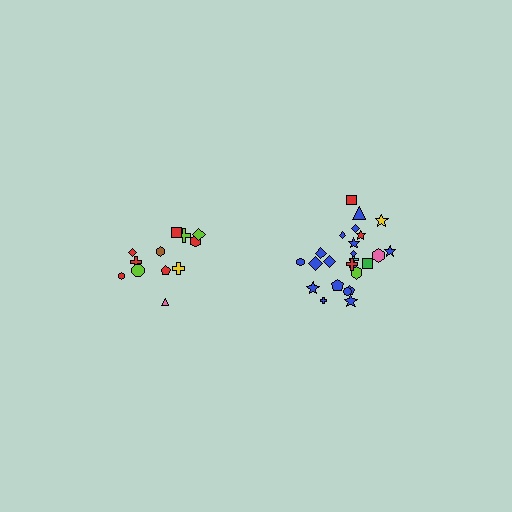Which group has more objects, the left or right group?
The right group.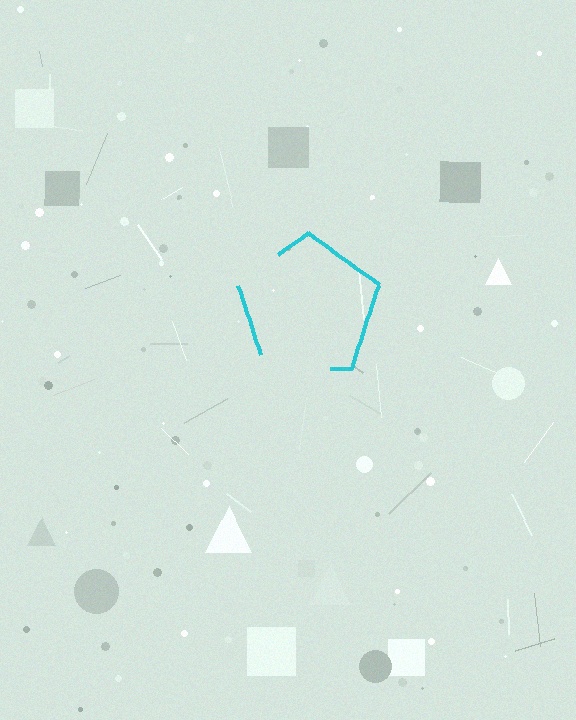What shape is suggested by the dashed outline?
The dashed outline suggests a pentagon.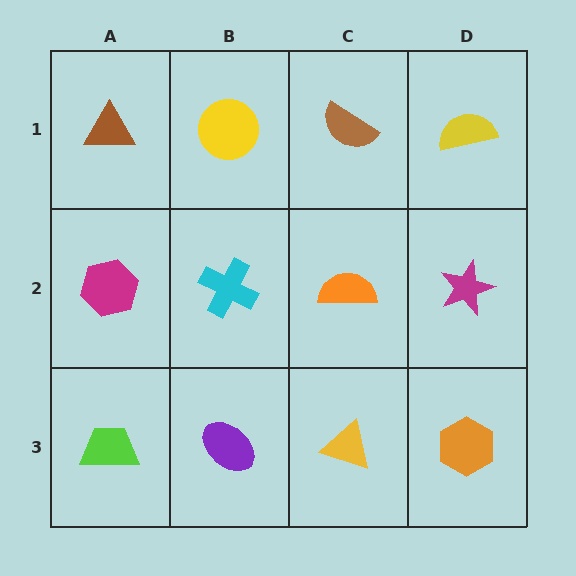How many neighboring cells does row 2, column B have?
4.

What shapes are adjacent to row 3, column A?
A magenta hexagon (row 2, column A), a purple ellipse (row 3, column B).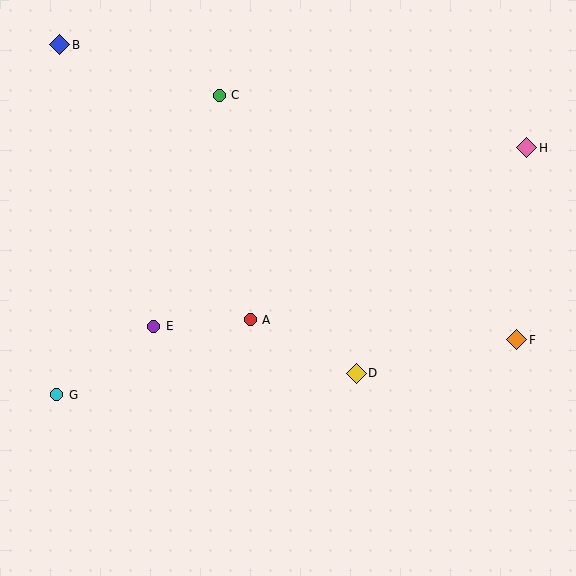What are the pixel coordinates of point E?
Point E is at (154, 326).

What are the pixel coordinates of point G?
Point G is at (57, 395).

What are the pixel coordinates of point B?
Point B is at (60, 45).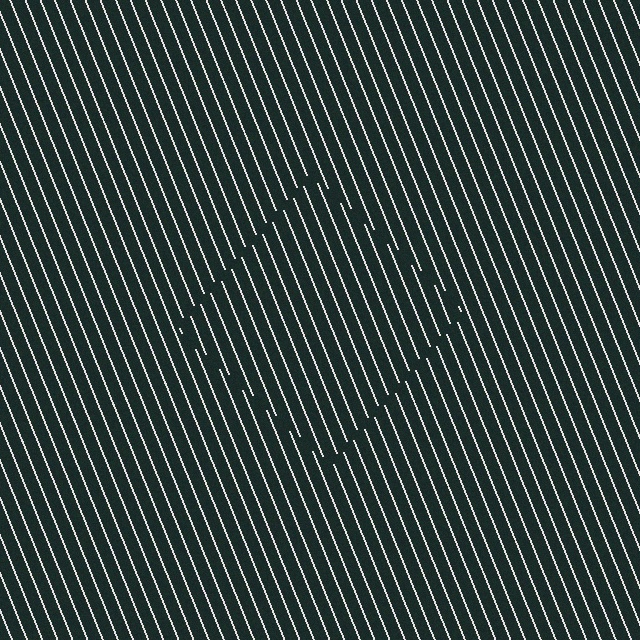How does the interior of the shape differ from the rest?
The interior of the shape contains the same grating, shifted by half a period — the contour is defined by the phase discontinuity where line-ends from the inner and outer gratings abut.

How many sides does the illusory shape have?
4 sides — the line-ends trace a square.